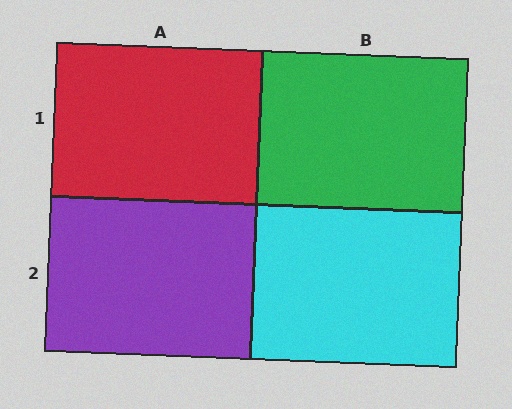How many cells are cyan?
1 cell is cyan.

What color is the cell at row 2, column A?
Purple.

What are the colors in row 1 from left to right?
Red, green.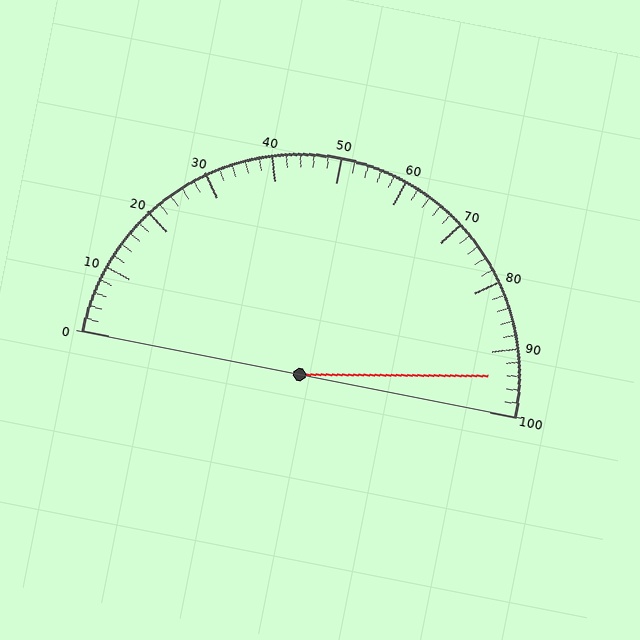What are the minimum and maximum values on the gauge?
The gauge ranges from 0 to 100.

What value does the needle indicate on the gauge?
The needle indicates approximately 94.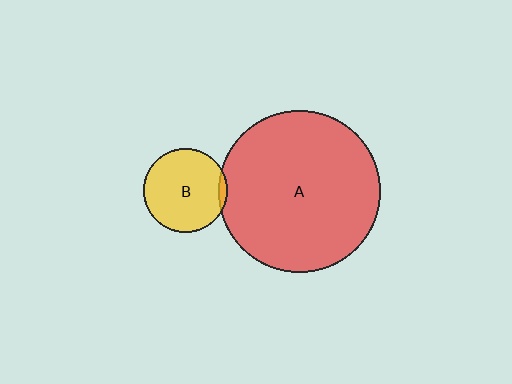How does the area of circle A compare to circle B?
Approximately 3.7 times.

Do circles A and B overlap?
Yes.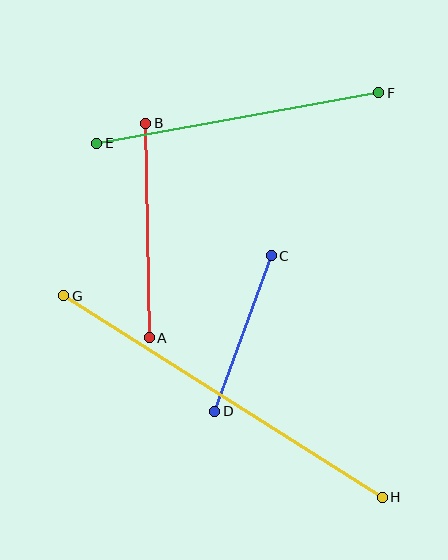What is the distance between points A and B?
The distance is approximately 214 pixels.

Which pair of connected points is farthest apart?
Points G and H are farthest apart.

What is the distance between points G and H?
The distance is approximately 377 pixels.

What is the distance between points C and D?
The distance is approximately 165 pixels.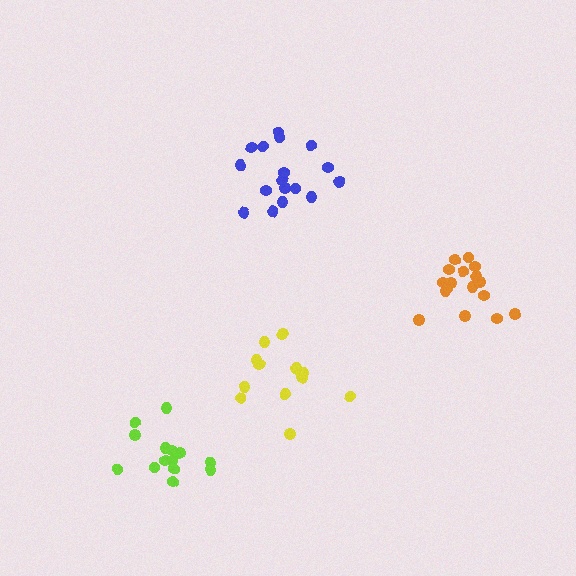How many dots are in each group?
Group 1: 17 dots, Group 2: 13 dots, Group 3: 17 dots, Group 4: 14 dots (61 total).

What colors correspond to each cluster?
The clusters are colored: blue, yellow, orange, lime.